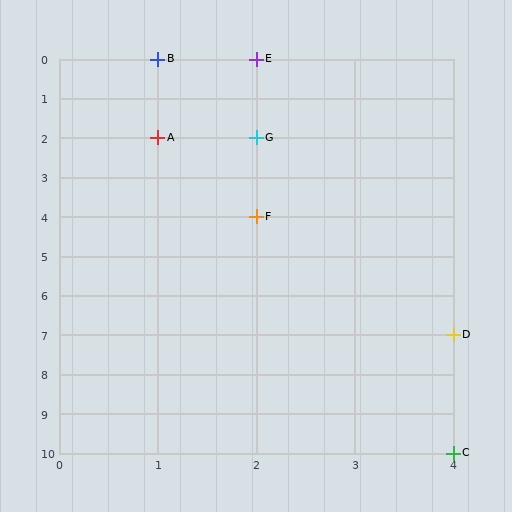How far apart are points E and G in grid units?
Points E and G are 2 rows apart.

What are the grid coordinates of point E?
Point E is at grid coordinates (2, 0).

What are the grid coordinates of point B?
Point B is at grid coordinates (1, 0).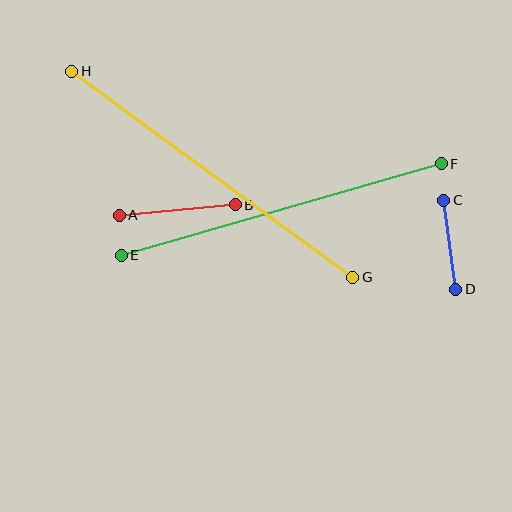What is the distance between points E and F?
The distance is approximately 333 pixels.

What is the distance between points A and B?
The distance is approximately 116 pixels.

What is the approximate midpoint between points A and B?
The midpoint is at approximately (177, 210) pixels.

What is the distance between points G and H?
The distance is approximately 349 pixels.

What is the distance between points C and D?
The distance is approximately 90 pixels.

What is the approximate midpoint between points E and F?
The midpoint is at approximately (281, 209) pixels.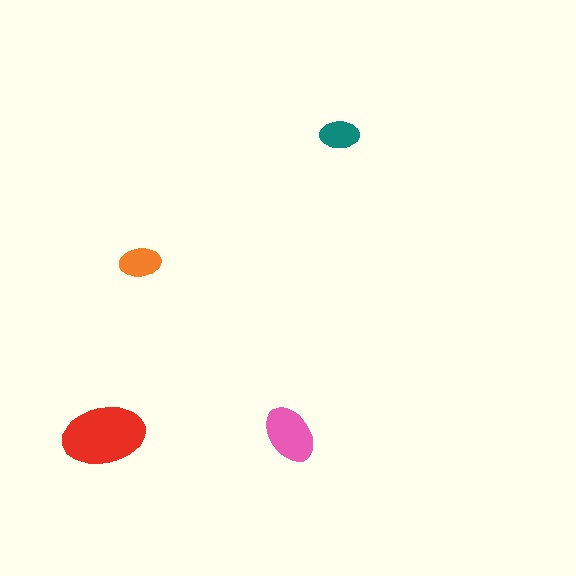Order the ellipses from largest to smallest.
the red one, the pink one, the orange one, the teal one.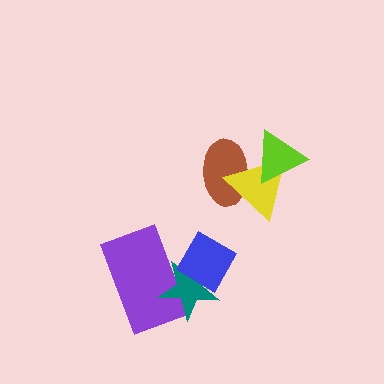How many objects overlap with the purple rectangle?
2 objects overlap with the purple rectangle.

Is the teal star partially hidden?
Yes, it is partially covered by another shape.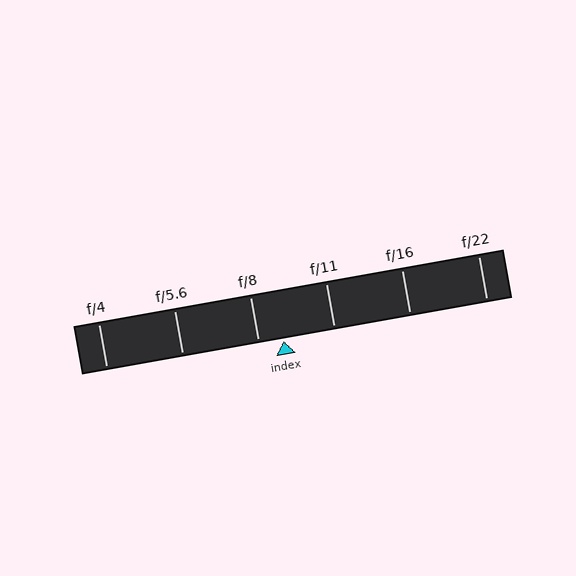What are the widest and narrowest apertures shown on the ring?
The widest aperture shown is f/4 and the narrowest is f/22.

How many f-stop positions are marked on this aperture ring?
There are 6 f-stop positions marked.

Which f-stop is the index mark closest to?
The index mark is closest to f/8.